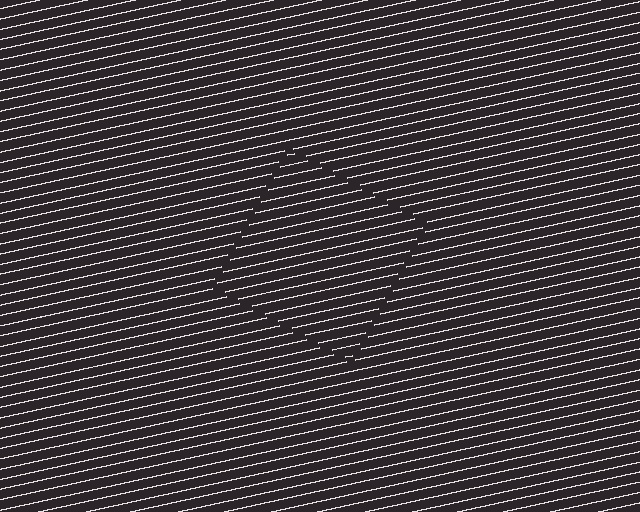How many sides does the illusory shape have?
4 sides — the line-ends trace a square.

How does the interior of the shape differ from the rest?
The interior of the shape contains the same grating, shifted by half a period — the contour is defined by the phase discontinuity where line-ends from the inner and outer gratings abut.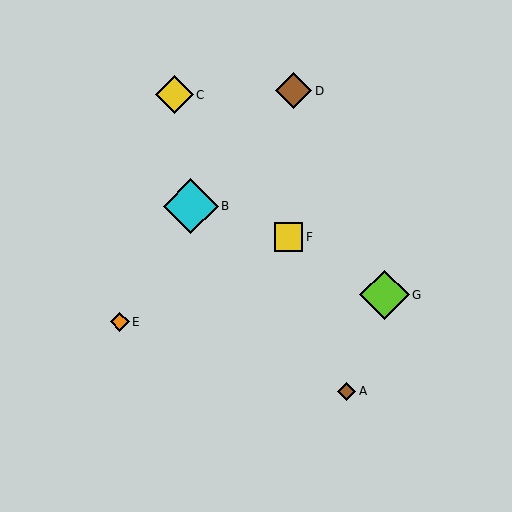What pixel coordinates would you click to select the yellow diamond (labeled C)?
Click at (174, 95) to select the yellow diamond C.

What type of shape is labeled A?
Shape A is a brown diamond.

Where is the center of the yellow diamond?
The center of the yellow diamond is at (174, 95).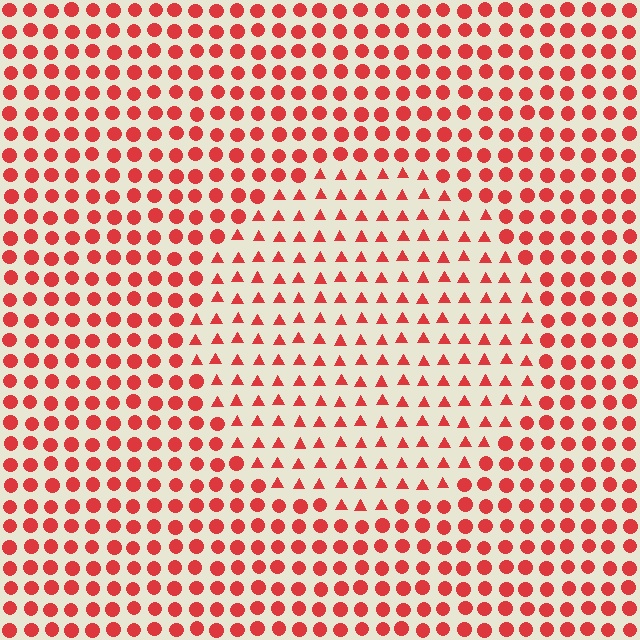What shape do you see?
I see a circle.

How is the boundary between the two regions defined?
The boundary is defined by a change in element shape: triangles inside vs. circles outside. All elements share the same color and spacing.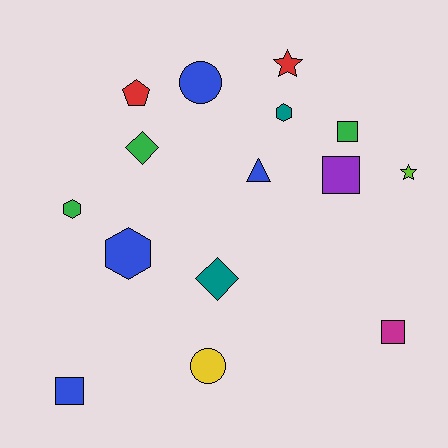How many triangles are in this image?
There is 1 triangle.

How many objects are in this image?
There are 15 objects.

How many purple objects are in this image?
There is 1 purple object.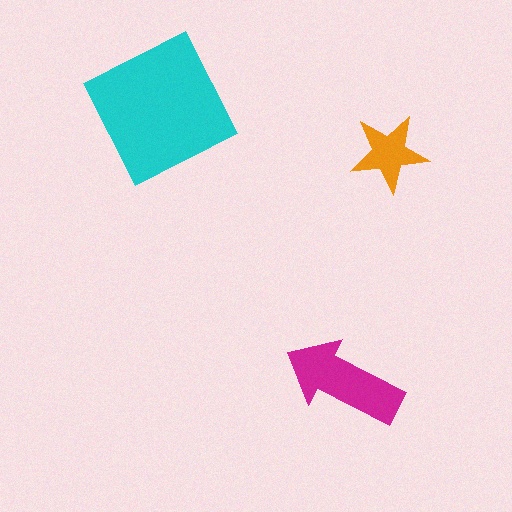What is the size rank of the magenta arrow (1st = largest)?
2nd.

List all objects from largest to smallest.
The cyan square, the magenta arrow, the orange star.